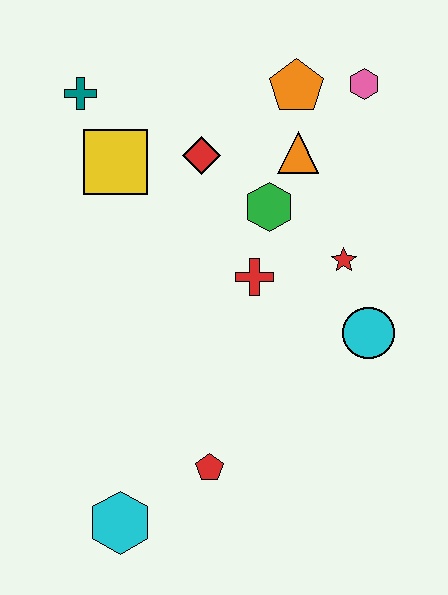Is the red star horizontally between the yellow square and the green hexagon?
No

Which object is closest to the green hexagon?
The orange triangle is closest to the green hexagon.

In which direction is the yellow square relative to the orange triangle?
The yellow square is to the left of the orange triangle.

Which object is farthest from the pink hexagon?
The cyan hexagon is farthest from the pink hexagon.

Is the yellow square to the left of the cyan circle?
Yes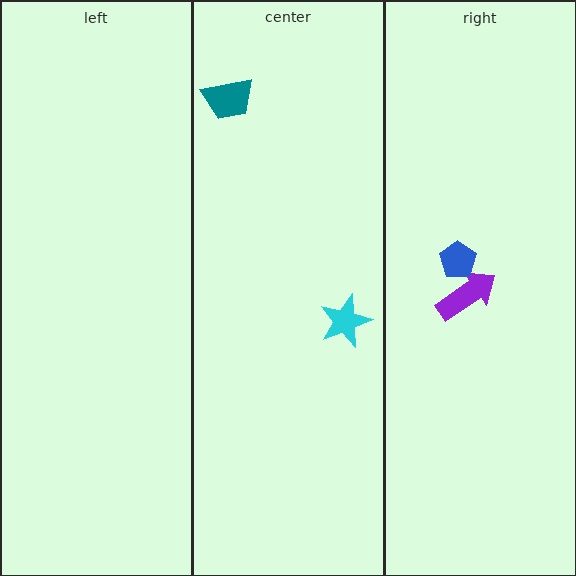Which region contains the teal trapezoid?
The center region.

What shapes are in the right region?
The purple arrow, the blue pentagon.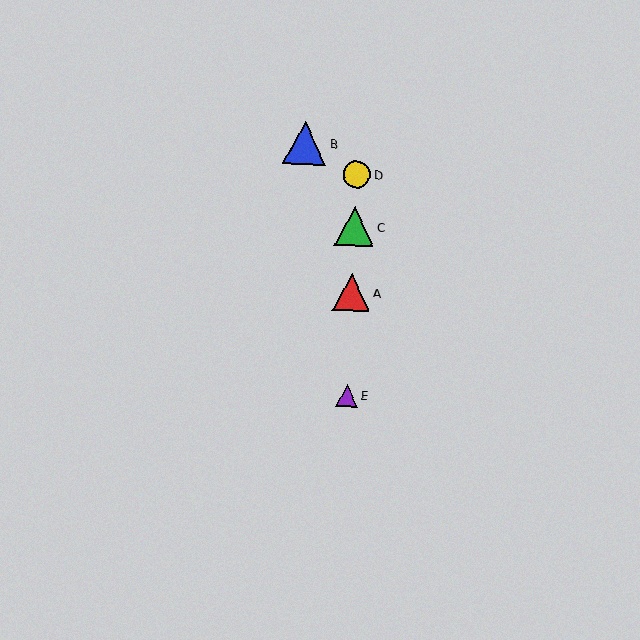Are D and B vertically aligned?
No, D is at x≈357 and B is at x≈305.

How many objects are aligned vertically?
4 objects (A, C, D, E) are aligned vertically.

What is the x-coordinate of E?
Object E is at x≈347.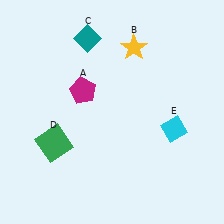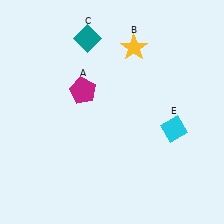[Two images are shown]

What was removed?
The green square (D) was removed in Image 2.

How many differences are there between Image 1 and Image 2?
There is 1 difference between the two images.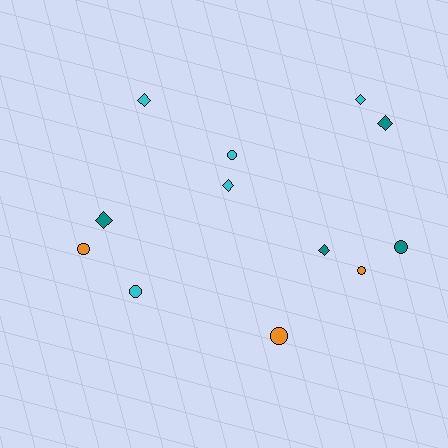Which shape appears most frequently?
Diamond, with 6 objects.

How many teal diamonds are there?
There are 3 teal diamonds.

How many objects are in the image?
There are 12 objects.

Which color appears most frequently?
Cyan, with 5 objects.